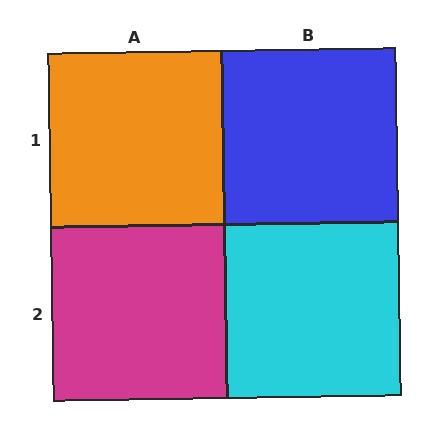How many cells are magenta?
1 cell is magenta.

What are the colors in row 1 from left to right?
Orange, blue.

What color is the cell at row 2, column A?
Magenta.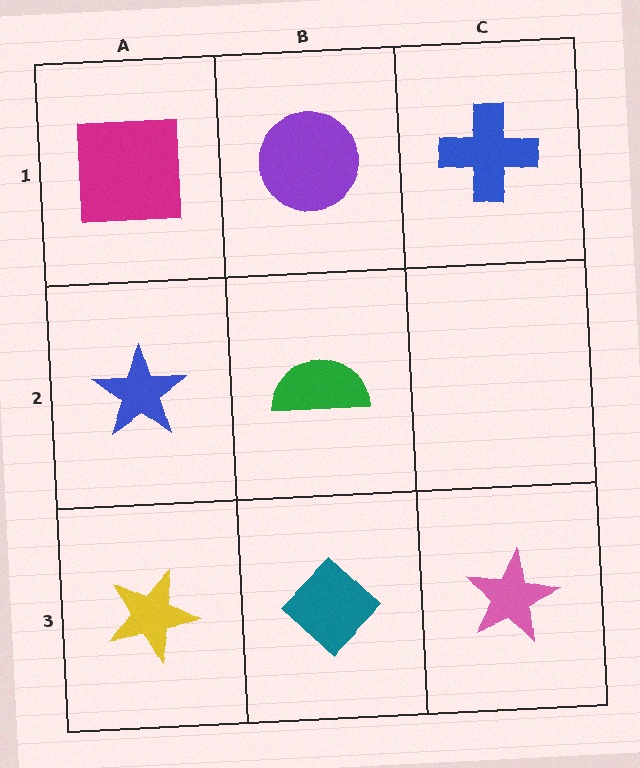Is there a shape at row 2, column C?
No, that cell is empty.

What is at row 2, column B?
A green semicircle.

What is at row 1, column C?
A blue cross.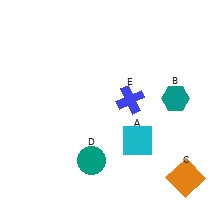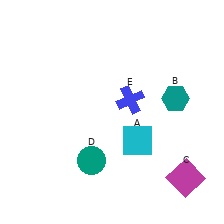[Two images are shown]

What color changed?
The square (C) changed from orange in Image 1 to magenta in Image 2.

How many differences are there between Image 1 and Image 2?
There is 1 difference between the two images.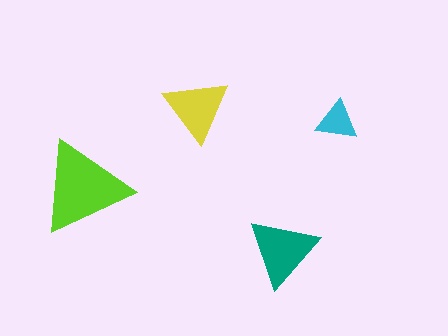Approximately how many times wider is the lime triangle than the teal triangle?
About 1.5 times wider.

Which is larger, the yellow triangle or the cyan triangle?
The yellow one.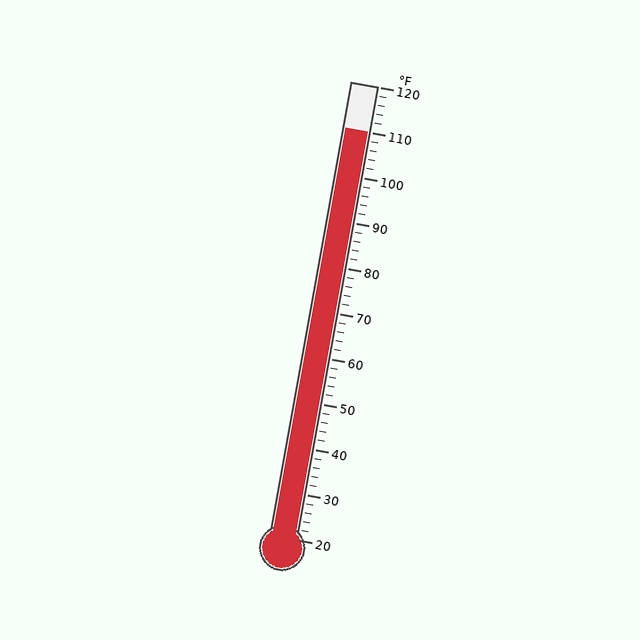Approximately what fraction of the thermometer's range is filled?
The thermometer is filled to approximately 90% of its range.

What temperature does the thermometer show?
The thermometer shows approximately 110°F.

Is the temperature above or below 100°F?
The temperature is above 100°F.